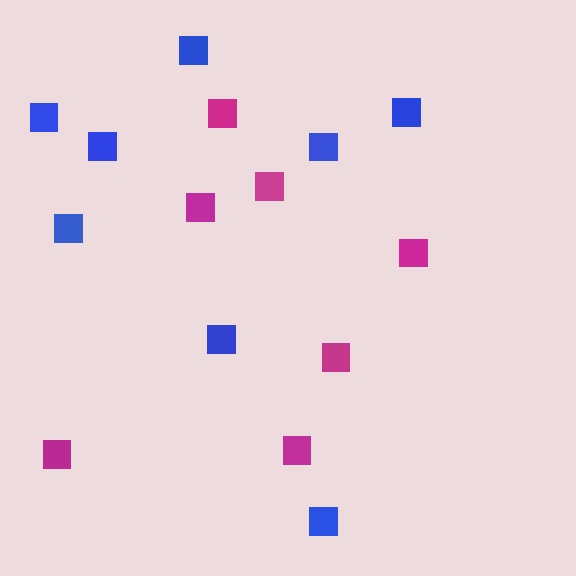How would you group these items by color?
There are 2 groups: one group of blue squares (8) and one group of magenta squares (7).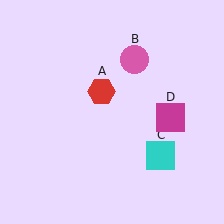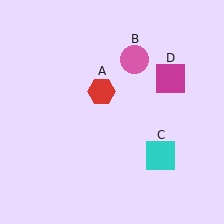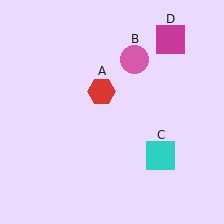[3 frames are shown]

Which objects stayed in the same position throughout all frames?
Red hexagon (object A) and pink circle (object B) and cyan square (object C) remained stationary.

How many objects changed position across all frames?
1 object changed position: magenta square (object D).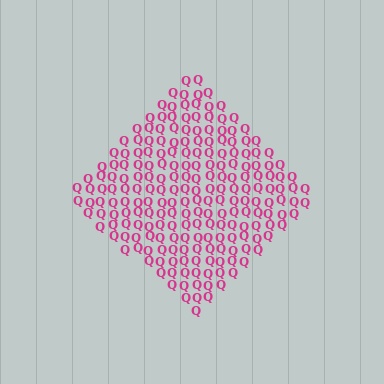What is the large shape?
The large shape is a diamond.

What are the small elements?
The small elements are letter Q's.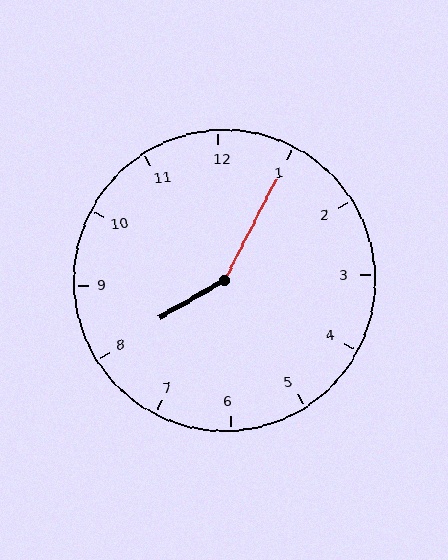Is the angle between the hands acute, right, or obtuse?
It is obtuse.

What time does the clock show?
8:05.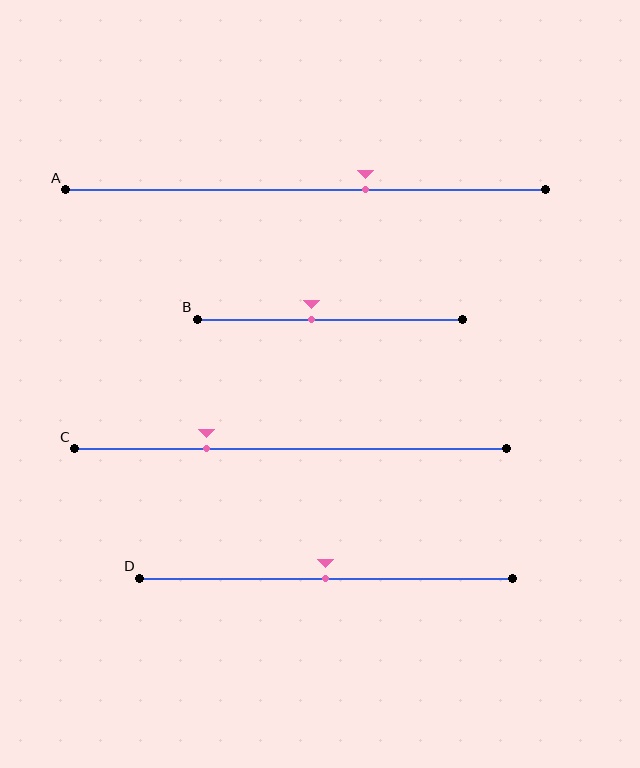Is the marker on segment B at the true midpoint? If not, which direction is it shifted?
No, the marker on segment B is shifted to the left by about 7% of the segment length.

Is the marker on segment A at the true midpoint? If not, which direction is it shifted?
No, the marker on segment A is shifted to the right by about 13% of the segment length.